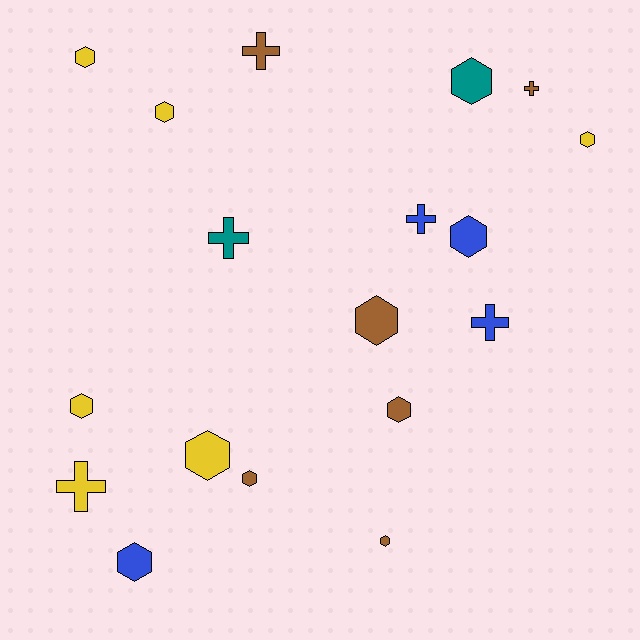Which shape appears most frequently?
Hexagon, with 12 objects.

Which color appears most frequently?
Brown, with 6 objects.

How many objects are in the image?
There are 18 objects.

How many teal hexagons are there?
There is 1 teal hexagon.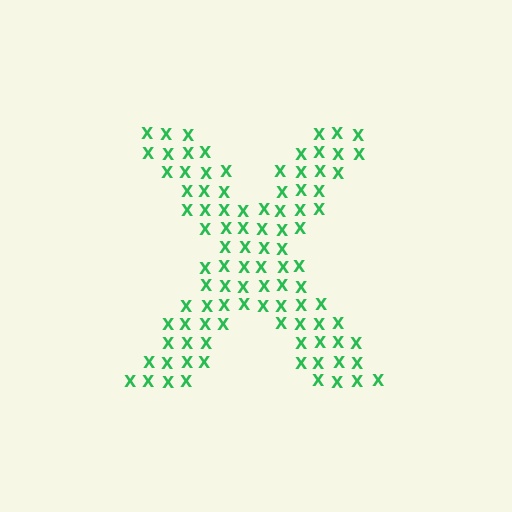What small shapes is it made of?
It is made of small letter X's.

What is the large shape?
The large shape is the letter X.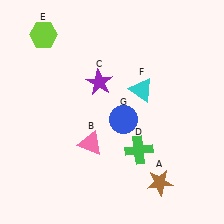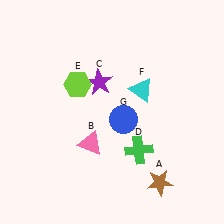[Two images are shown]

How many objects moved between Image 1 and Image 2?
1 object moved between the two images.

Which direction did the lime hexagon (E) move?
The lime hexagon (E) moved down.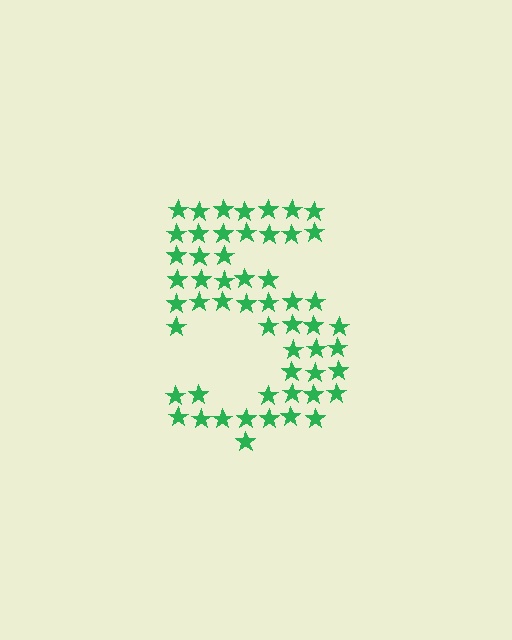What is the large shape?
The large shape is the digit 5.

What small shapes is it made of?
It is made of small stars.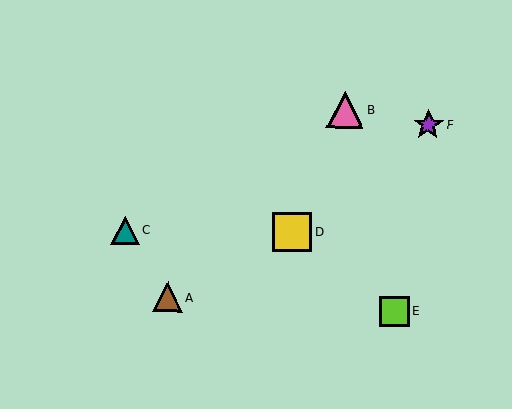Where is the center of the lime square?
The center of the lime square is at (395, 311).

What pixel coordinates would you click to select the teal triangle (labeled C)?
Click at (125, 231) to select the teal triangle C.